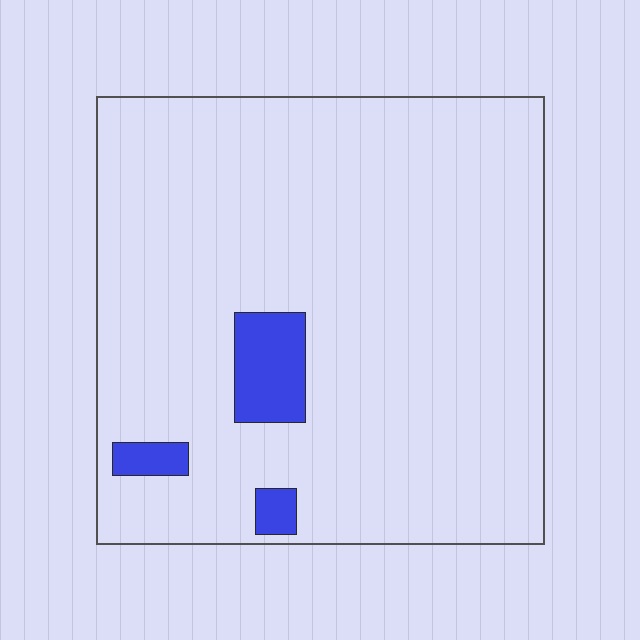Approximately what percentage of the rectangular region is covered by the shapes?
Approximately 5%.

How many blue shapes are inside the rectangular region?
3.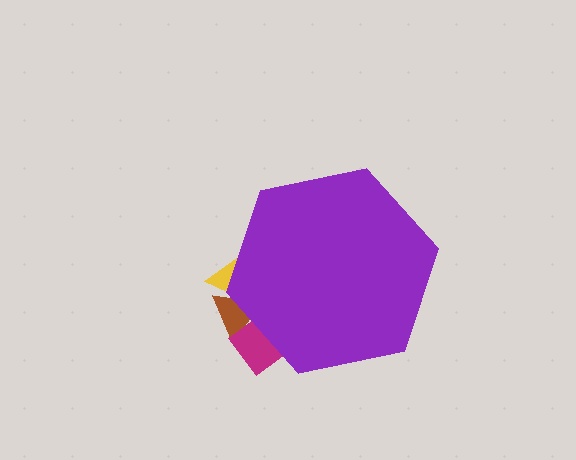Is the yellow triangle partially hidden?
Yes, the yellow triangle is partially hidden behind the purple hexagon.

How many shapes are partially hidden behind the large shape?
3 shapes are partially hidden.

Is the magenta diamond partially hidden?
Yes, the magenta diamond is partially hidden behind the purple hexagon.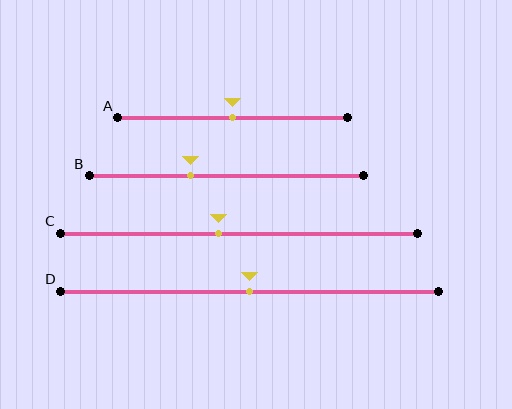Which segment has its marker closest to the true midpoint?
Segment A has its marker closest to the true midpoint.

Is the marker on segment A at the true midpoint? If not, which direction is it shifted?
Yes, the marker on segment A is at the true midpoint.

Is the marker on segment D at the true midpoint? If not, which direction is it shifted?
Yes, the marker on segment D is at the true midpoint.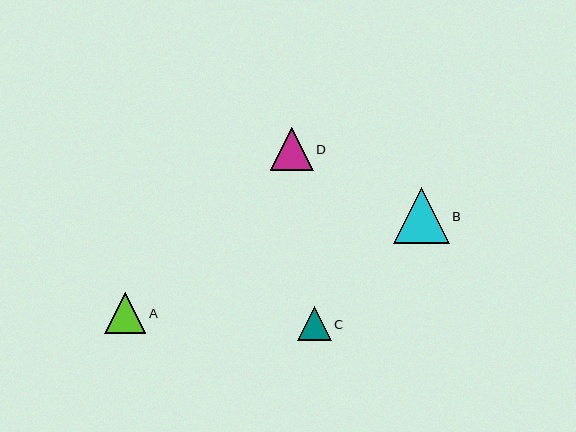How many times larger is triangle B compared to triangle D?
Triangle B is approximately 1.3 times the size of triangle D.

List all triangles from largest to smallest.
From largest to smallest: B, D, A, C.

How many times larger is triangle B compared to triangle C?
Triangle B is approximately 1.6 times the size of triangle C.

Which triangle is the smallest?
Triangle C is the smallest with a size of approximately 34 pixels.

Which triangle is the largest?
Triangle B is the largest with a size of approximately 56 pixels.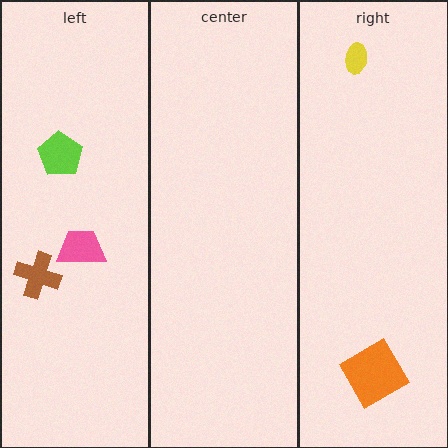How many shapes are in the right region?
2.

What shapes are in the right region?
The yellow ellipse, the orange square.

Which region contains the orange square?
The right region.